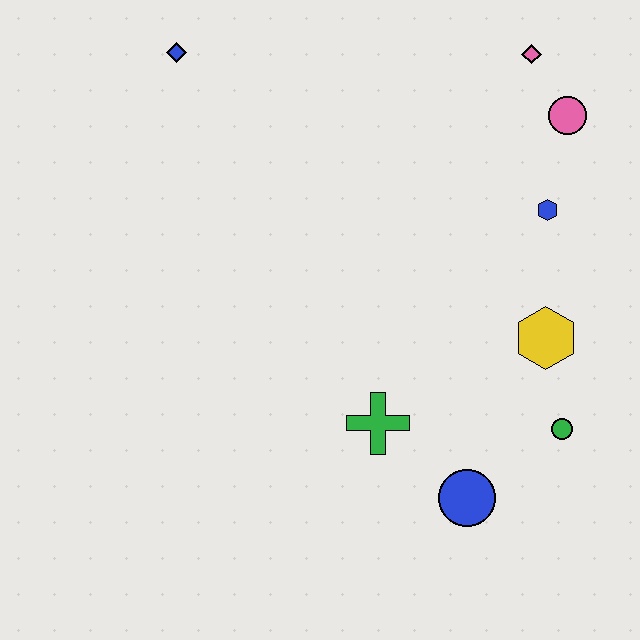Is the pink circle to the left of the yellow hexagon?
No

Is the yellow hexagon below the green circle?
No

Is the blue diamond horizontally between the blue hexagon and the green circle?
No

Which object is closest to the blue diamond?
The pink diamond is closest to the blue diamond.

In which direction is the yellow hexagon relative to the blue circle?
The yellow hexagon is above the blue circle.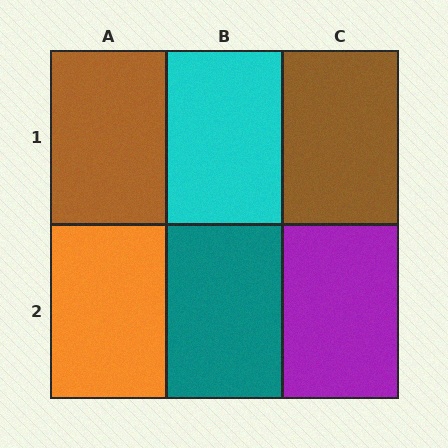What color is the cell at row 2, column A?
Orange.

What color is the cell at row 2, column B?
Teal.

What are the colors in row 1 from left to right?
Brown, cyan, brown.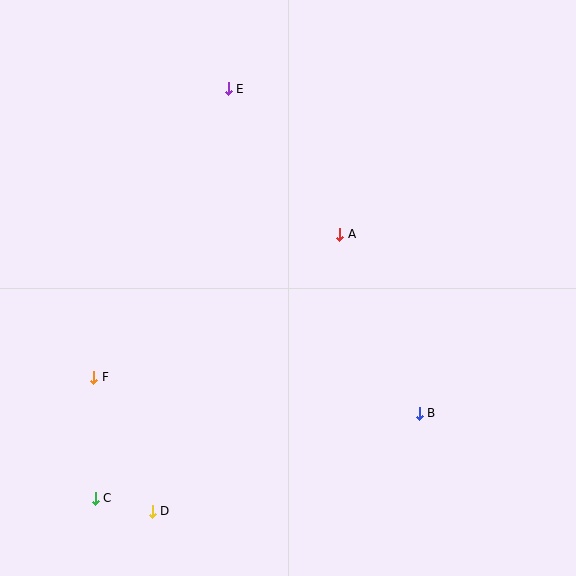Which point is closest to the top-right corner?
Point A is closest to the top-right corner.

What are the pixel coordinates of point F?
Point F is at (94, 377).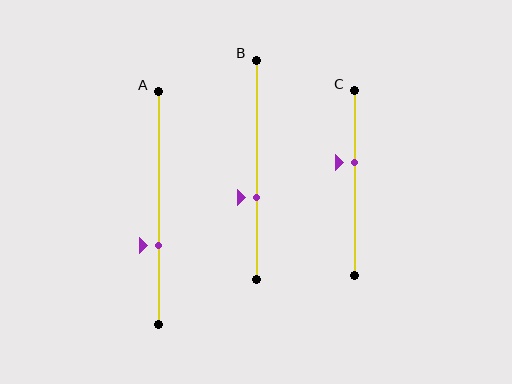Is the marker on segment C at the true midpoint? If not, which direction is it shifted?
No, the marker on segment C is shifted upward by about 11% of the segment length.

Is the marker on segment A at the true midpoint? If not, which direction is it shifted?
No, the marker on segment A is shifted downward by about 16% of the segment length.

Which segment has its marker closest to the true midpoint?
Segment C has its marker closest to the true midpoint.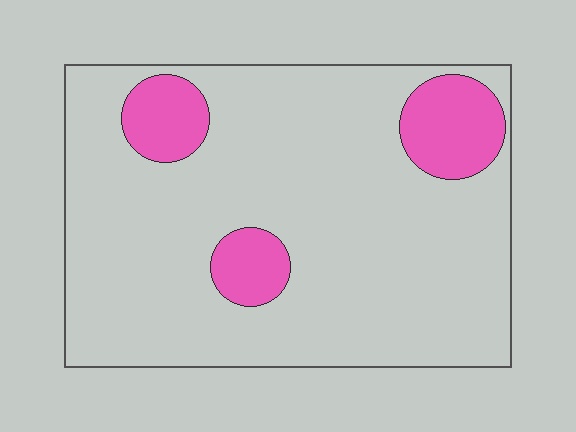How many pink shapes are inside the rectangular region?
3.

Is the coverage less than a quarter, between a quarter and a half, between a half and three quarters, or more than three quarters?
Less than a quarter.